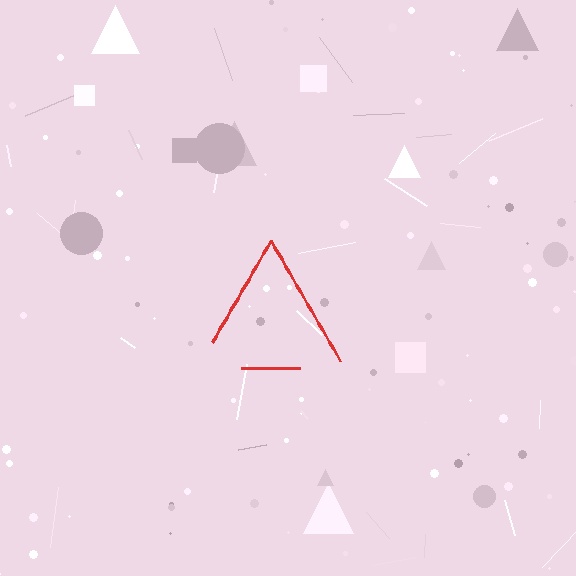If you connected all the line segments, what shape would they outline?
They would outline a triangle.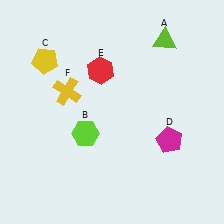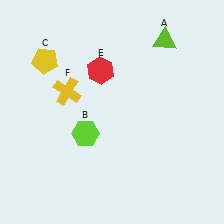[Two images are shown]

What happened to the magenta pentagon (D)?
The magenta pentagon (D) was removed in Image 2. It was in the bottom-right area of Image 1.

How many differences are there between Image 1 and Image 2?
There is 1 difference between the two images.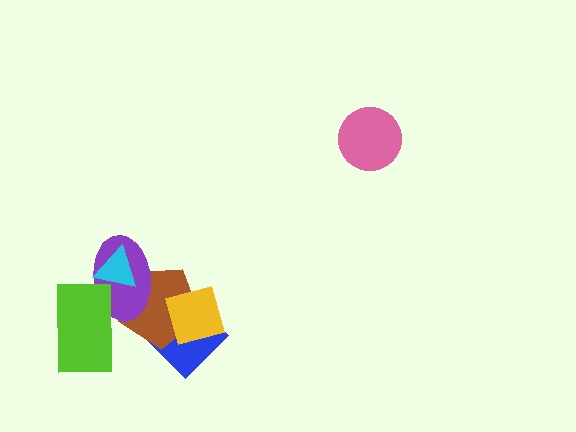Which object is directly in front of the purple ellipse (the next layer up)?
The lime rectangle is directly in front of the purple ellipse.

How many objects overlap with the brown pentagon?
5 objects overlap with the brown pentagon.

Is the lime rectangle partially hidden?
No, no other shape covers it.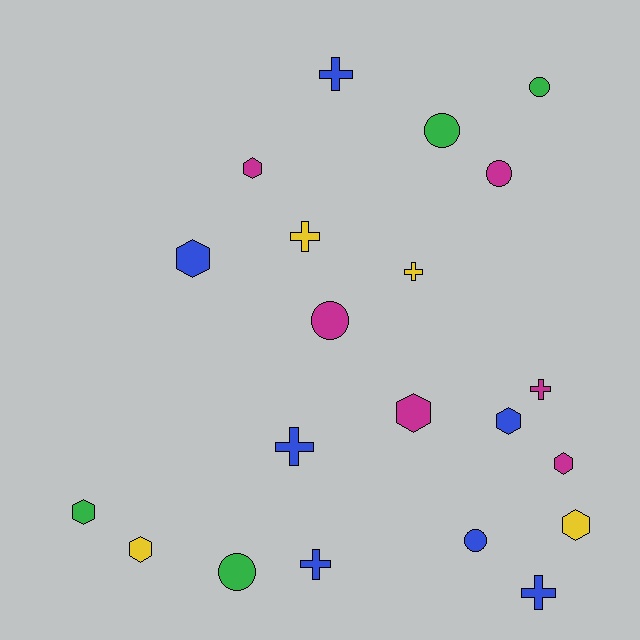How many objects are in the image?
There are 21 objects.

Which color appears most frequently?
Blue, with 7 objects.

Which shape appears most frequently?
Hexagon, with 8 objects.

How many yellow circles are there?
There are no yellow circles.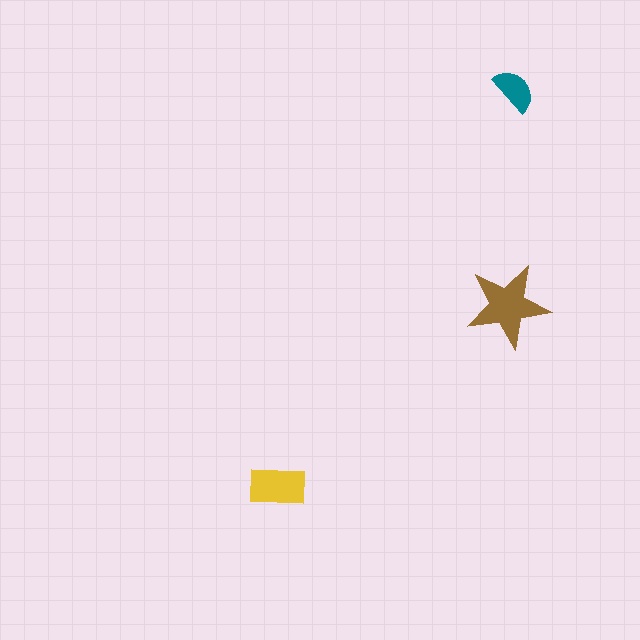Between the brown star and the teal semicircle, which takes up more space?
The brown star.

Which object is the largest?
The brown star.